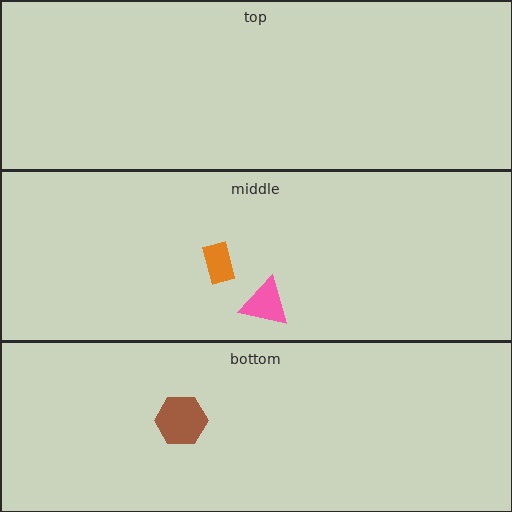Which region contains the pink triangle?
The middle region.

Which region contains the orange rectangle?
The middle region.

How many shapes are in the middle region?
2.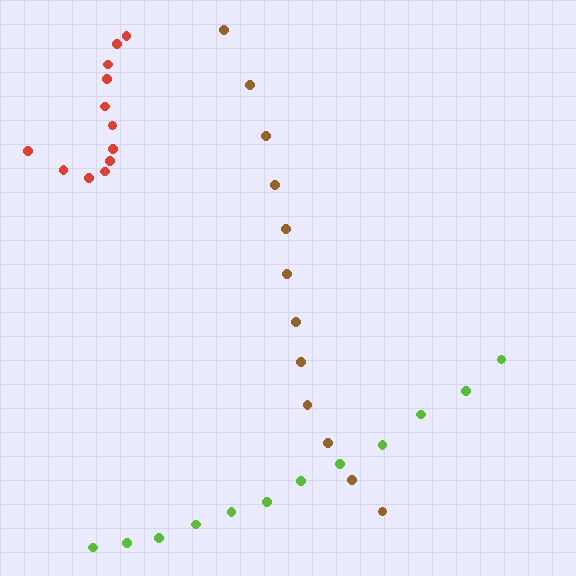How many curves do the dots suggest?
There are 3 distinct paths.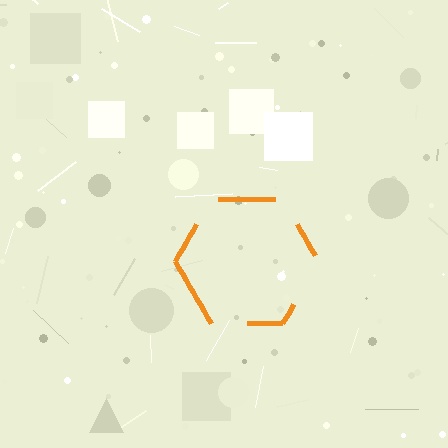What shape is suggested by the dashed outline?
The dashed outline suggests a hexagon.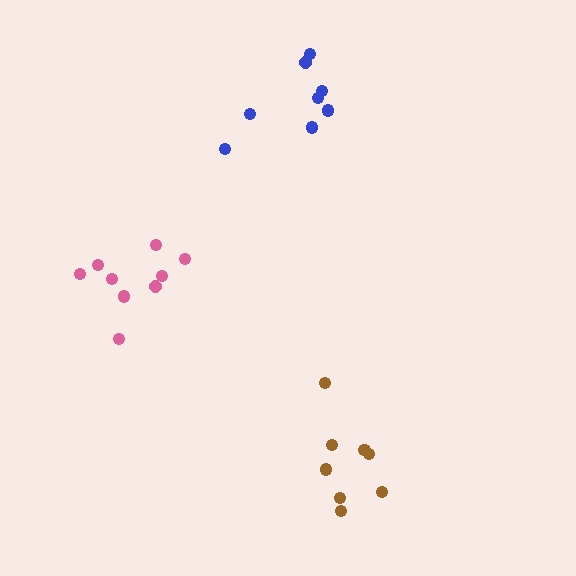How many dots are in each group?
Group 1: 8 dots, Group 2: 9 dots, Group 3: 8 dots (25 total).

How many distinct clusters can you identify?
There are 3 distinct clusters.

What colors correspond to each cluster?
The clusters are colored: blue, pink, brown.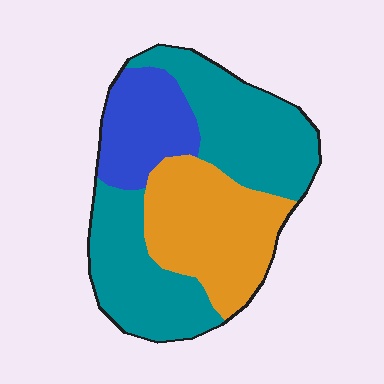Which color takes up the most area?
Teal, at roughly 50%.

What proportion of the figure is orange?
Orange takes up about one third (1/3) of the figure.